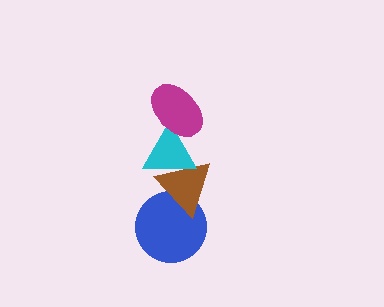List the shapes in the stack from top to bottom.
From top to bottom: the magenta ellipse, the cyan triangle, the brown triangle, the blue circle.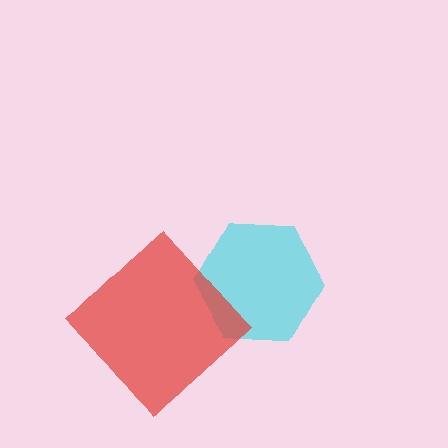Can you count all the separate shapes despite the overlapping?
Yes, there are 2 separate shapes.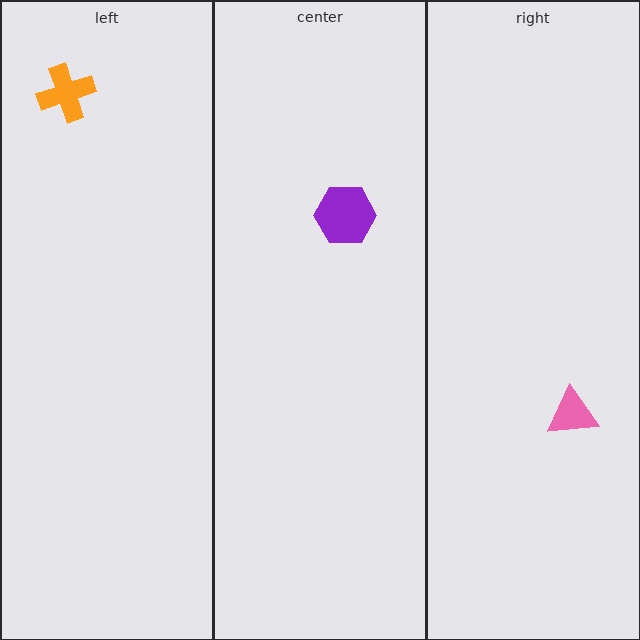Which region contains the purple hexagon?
The center region.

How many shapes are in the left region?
1.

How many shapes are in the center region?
1.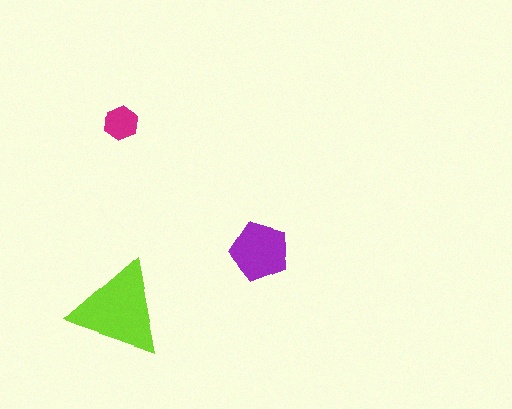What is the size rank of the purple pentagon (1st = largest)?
2nd.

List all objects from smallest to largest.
The magenta hexagon, the purple pentagon, the lime triangle.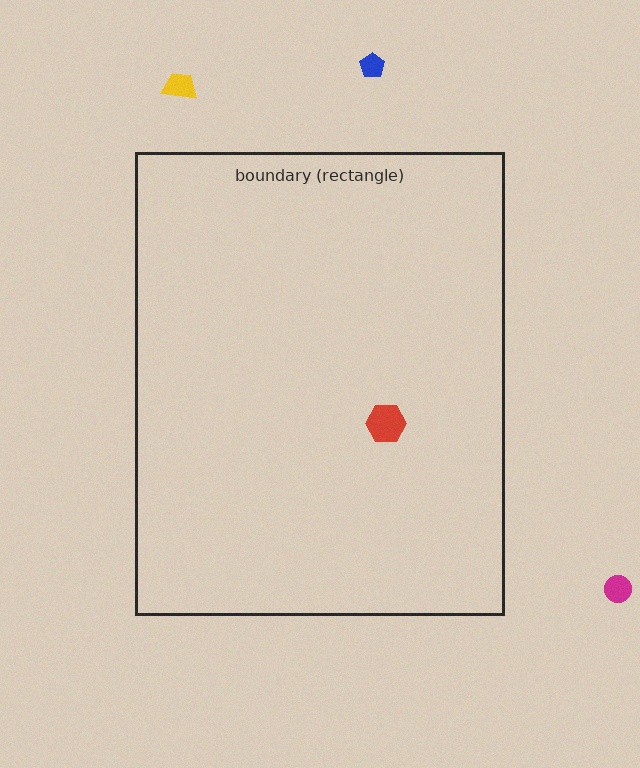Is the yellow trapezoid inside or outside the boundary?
Outside.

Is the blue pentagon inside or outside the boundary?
Outside.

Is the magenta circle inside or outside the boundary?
Outside.